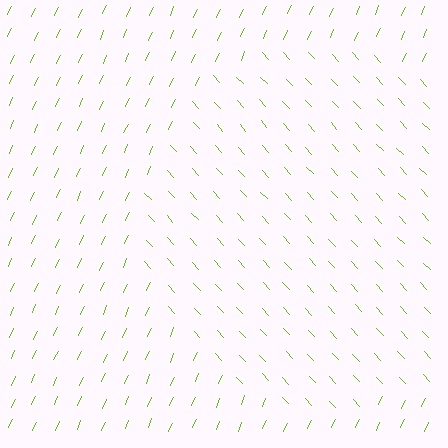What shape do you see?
I see a circle.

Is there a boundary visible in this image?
Yes, there is a texture boundary formed by a change in line orientation.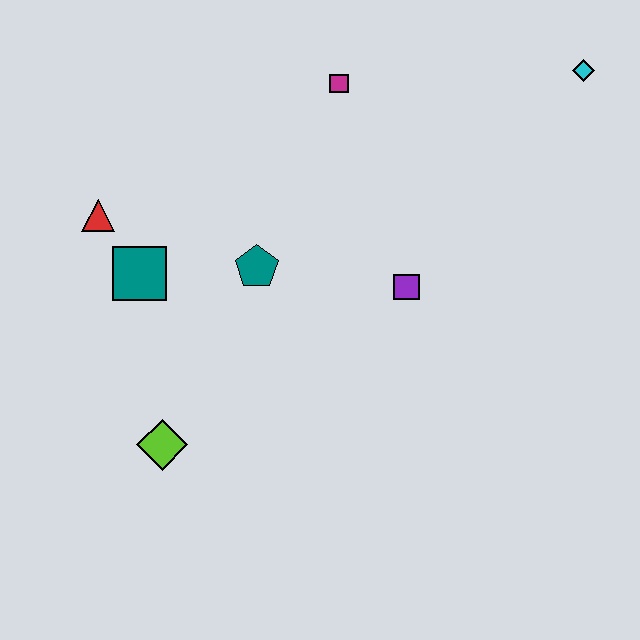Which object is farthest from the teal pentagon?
The cyan diamond is farthest from the teal pentagon.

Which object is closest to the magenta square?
The teal pentagon is closest to the magenta square.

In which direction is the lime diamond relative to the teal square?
The lime diamond is below the teal square.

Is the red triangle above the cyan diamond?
No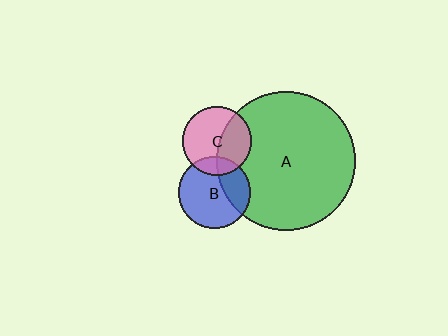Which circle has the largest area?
Circle A (green).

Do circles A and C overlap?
Yes.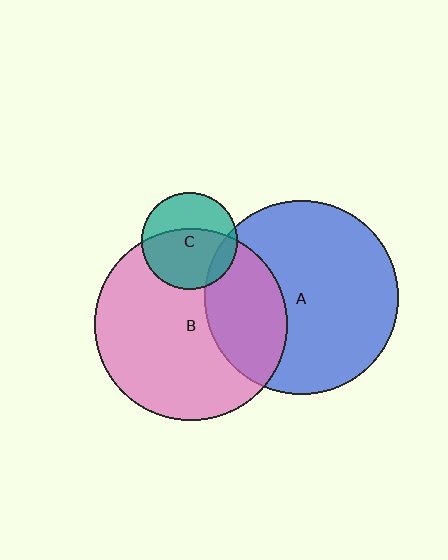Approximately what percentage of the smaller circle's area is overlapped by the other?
Approximately 10%.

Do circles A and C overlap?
Yes.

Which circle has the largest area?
Circle A (blue).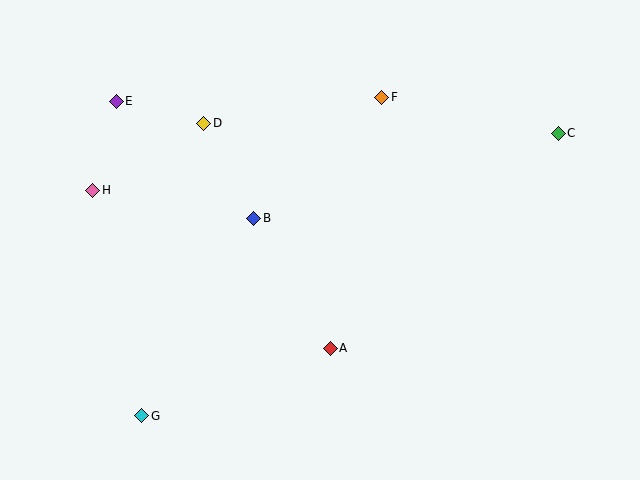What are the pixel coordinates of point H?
Point H is at (93, 190).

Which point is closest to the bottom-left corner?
Point G is closest to the bottom-left corner.